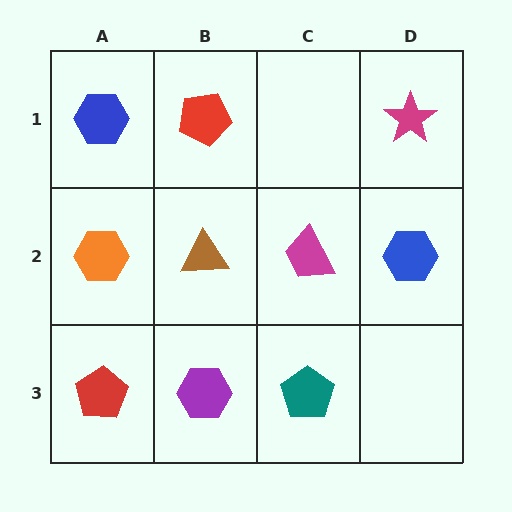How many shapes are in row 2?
4 shapes.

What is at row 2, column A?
An orange hexagon.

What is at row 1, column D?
A magenta star.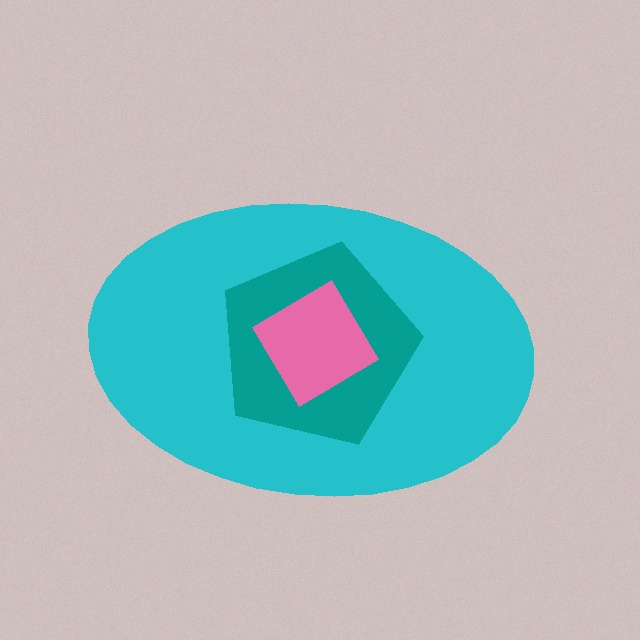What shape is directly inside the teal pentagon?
The pink diamond.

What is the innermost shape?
The pink diamond.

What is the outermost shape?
The cyan ellipse.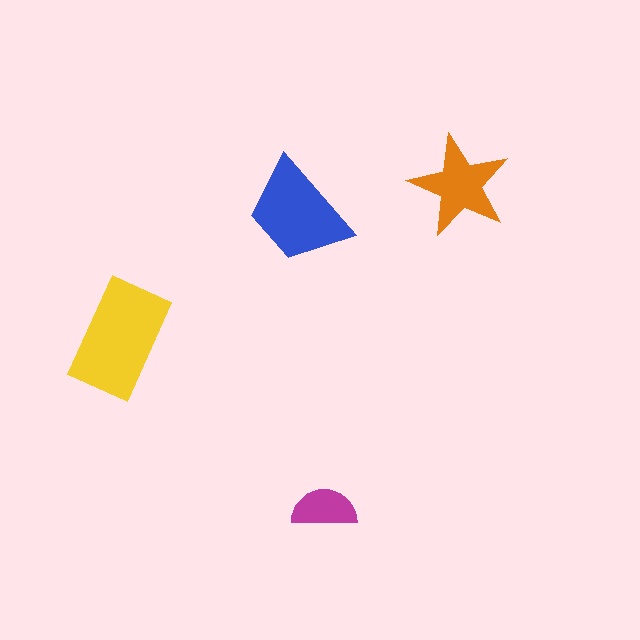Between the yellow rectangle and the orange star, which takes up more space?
The yellow rectangle.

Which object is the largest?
The yellow rectangle.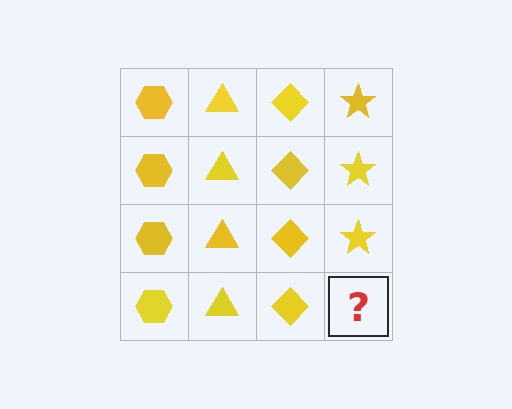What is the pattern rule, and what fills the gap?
The rule is that each column has a consistent shape. The gap should be filled with a yellow star.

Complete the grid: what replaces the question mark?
The question mark should be replaced with a yellow star.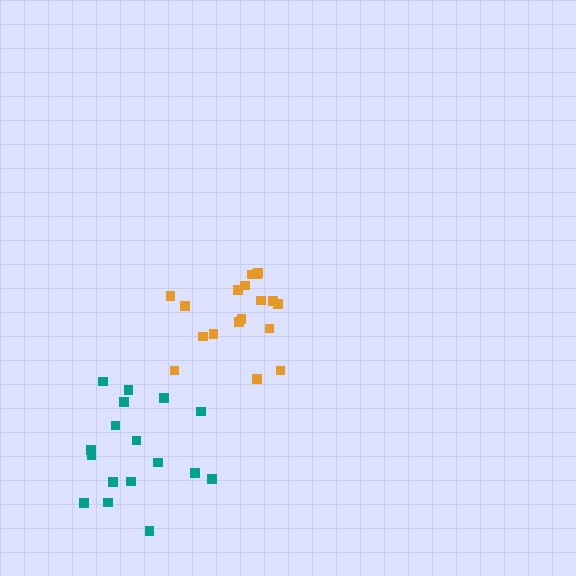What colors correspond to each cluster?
The clusters are colored: orange, teal.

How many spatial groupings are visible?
There are 2 spatial groupings.